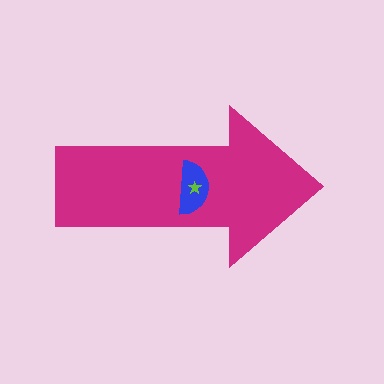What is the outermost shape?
The magenta arrow.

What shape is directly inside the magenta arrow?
The blue semicircle.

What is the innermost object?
The lime star.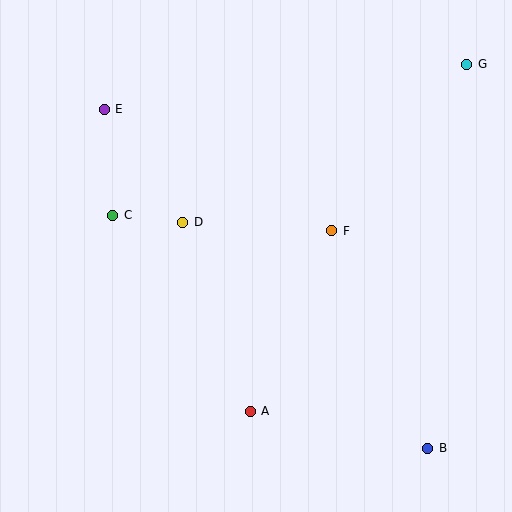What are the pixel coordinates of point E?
Point E is at (104, 109).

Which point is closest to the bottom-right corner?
Point B is closest to the bottom-right corner.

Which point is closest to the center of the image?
Point F at (332, 231) is closest to the center.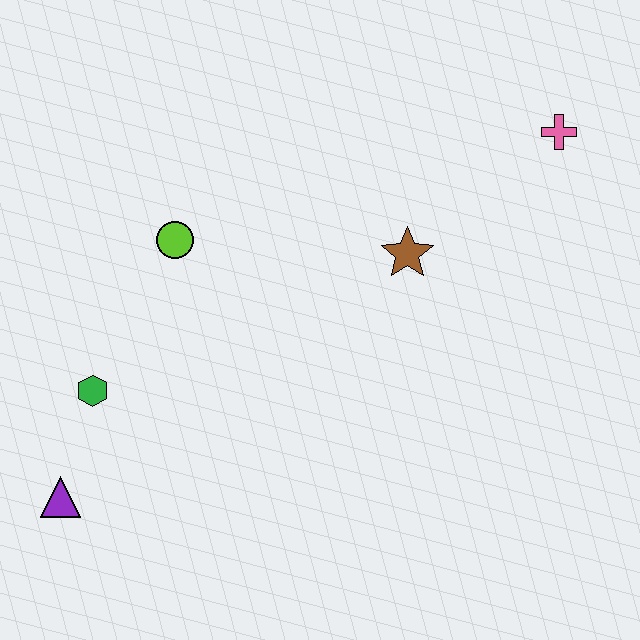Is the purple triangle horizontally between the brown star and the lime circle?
No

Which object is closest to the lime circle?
The green hexagon is closest to the lime circle.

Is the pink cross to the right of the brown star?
Yes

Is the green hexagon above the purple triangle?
Yes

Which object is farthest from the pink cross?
The purple triangle is farthest from the pink cross.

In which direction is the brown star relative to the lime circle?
The brown star is to the right of the lime circle.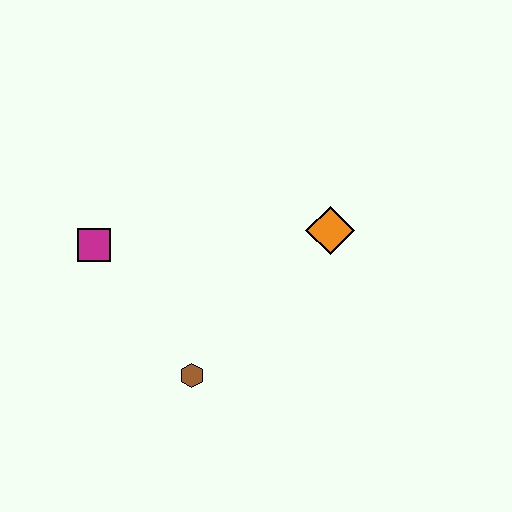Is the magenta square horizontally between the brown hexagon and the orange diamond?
No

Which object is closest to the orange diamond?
The brown hexagon is closest to the orange diamond.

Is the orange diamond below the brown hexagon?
No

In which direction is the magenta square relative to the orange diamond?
The magenta square is to the left of the orange diamond.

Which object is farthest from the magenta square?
The orange diamond is farthest from the magenta square.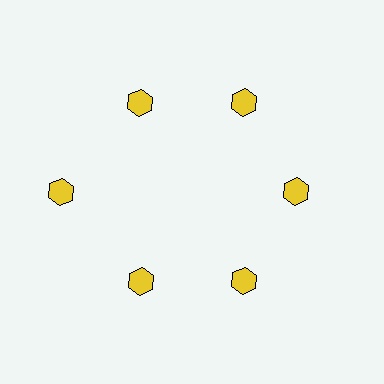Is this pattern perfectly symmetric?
No. The 6 yellow hexagons are arranged in a ring, but one element near the 9 o'clock position is pushed outward from the center, breaking the 6-fold rotational symmetry.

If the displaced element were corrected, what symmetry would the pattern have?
It would have 6-fold rotational symmetry — the pattern would map onto itself every 60 degrees.